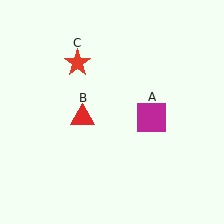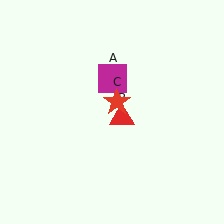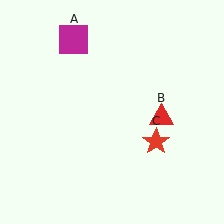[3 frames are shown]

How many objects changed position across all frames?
3 objects changed position: magenta square (object A), red triangle (object B), red star (object C).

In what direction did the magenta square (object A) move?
The magenta square (object A) moved up and to the left.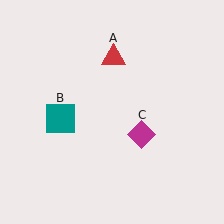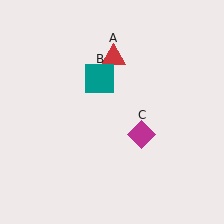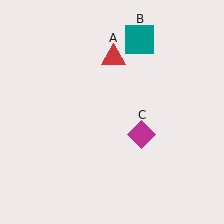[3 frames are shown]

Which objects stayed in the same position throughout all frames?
Red triangle (object A) and magenta diamond (object C) remained stationary.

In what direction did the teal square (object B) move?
The teal square (object B) moved up and to the right.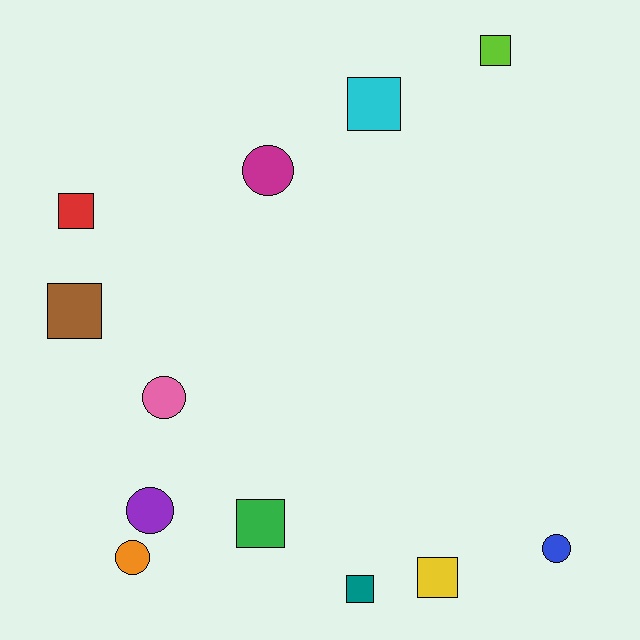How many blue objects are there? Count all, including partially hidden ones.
There is 1 blue object.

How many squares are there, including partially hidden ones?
There are 7 squares.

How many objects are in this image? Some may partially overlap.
There are 12 objects.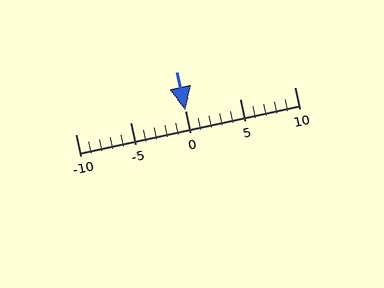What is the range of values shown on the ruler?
The ruler shows values from -10 to 10.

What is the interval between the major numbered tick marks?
The major tick marks are spaced 5 units apart.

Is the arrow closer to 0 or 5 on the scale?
The arrow is closer to 0.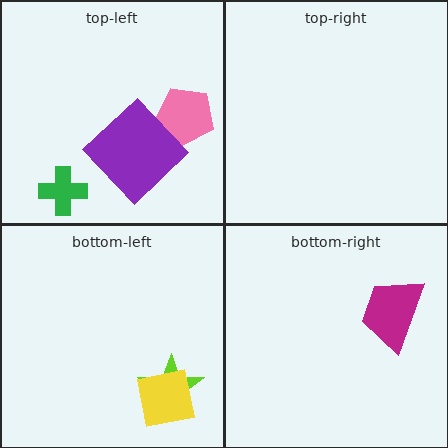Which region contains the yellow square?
The bottom-left region.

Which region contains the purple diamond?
The top-left region.